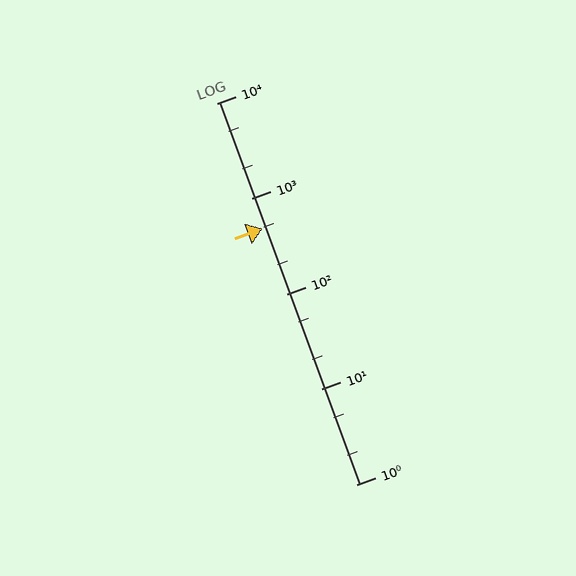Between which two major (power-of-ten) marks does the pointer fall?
The pointer is between 100 and 1000.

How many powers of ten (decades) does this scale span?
The scale spans 4 decades, from 1 to 10000.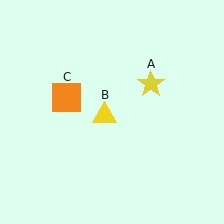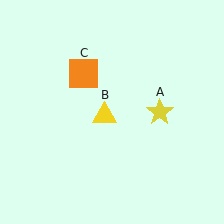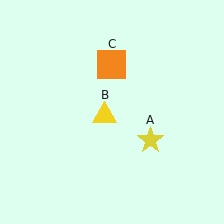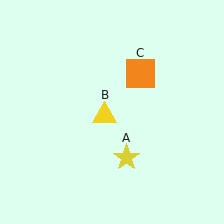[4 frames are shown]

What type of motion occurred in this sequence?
The yellow star (object A), orange square (object C) rotated clockwise around the center of the scene.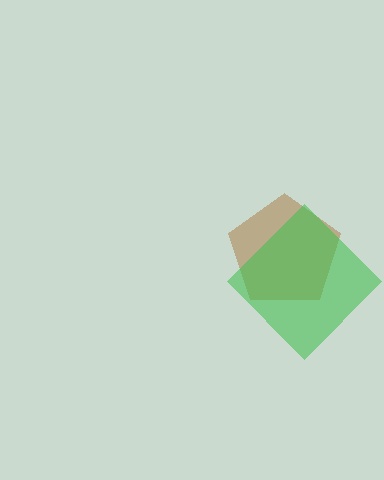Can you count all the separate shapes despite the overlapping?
Yes, there are 2 separate shapes.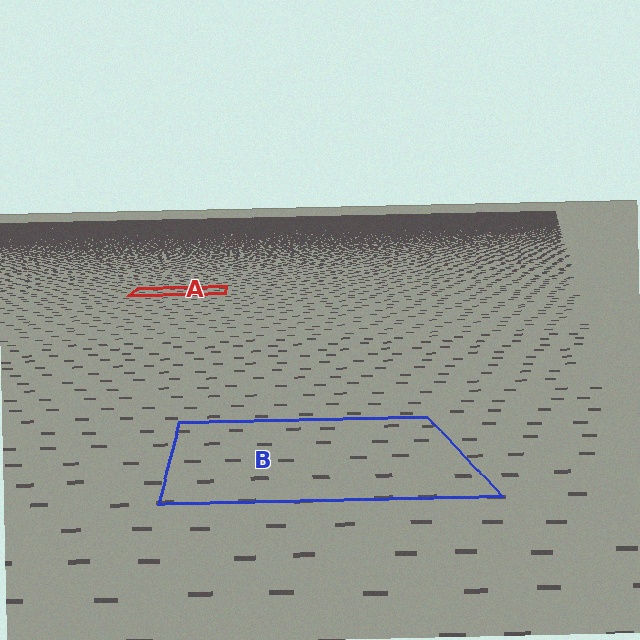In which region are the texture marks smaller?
The texture marks are smaller in region A, because it is farther away.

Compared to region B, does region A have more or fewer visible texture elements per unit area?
Region A has more texture elements per unit area — they are packed more densely because it is farther away.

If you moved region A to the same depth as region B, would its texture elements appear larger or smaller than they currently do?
They would appear larger. At a closer depth, the same texture elements are projected at a bigger on-screen size.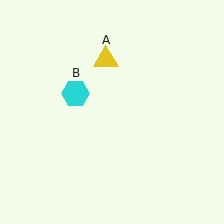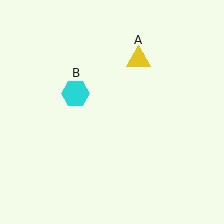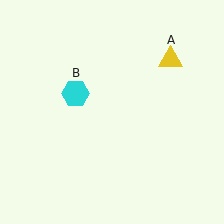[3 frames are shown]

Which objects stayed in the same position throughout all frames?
Cyan hexagon (object B) remained stationary.